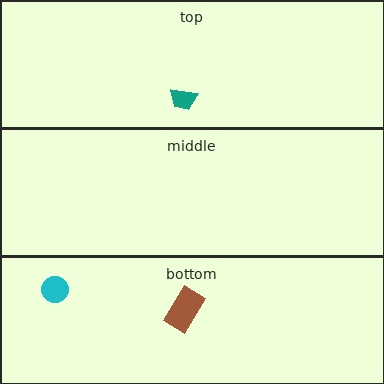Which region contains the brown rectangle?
The bottom region.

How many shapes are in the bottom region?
2.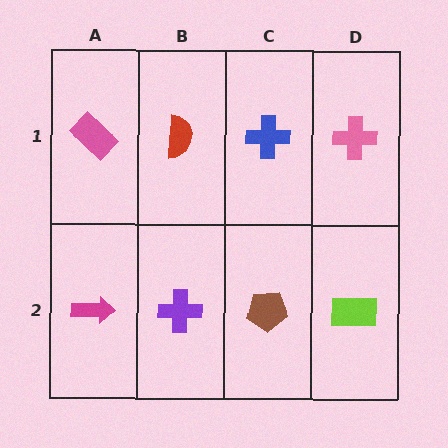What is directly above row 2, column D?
A pink cross.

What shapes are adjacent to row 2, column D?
A pink cross (row 1, column D), a brown pentagon (row 2, column C).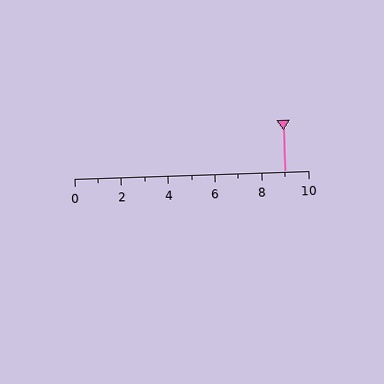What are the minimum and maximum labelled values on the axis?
The axis runs from 0 to 10.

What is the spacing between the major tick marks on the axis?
The major ticks are spaced 2 apart.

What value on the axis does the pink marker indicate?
The marker indicates approximately 9.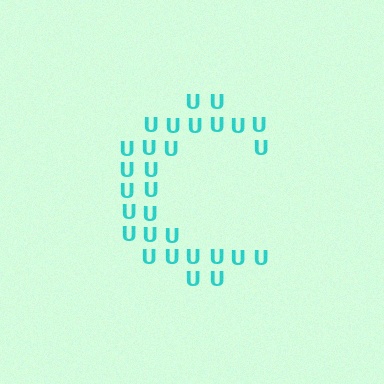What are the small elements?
The small elements are letter U's.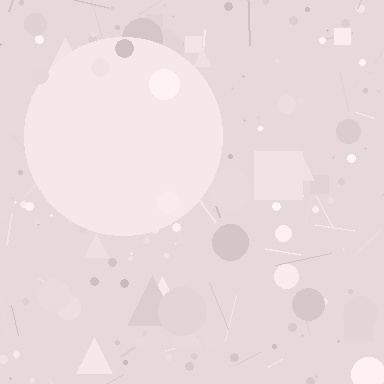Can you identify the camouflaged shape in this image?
The camouflaged shape is a circle.